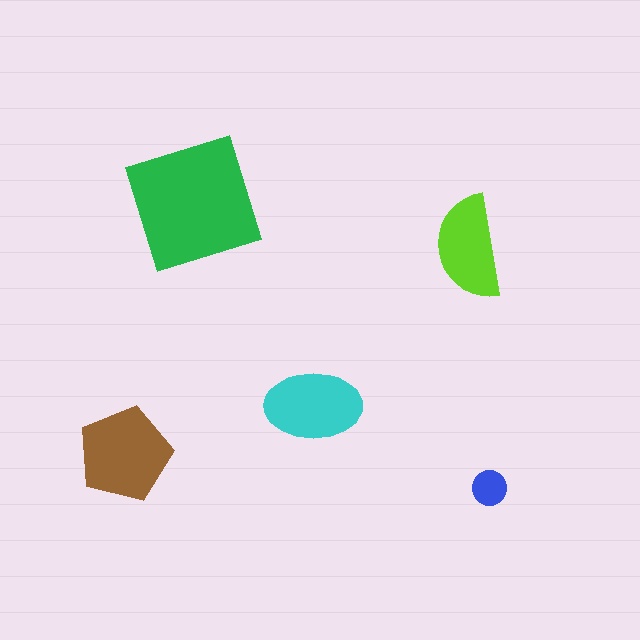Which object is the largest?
The green square.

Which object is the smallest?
The blue circle.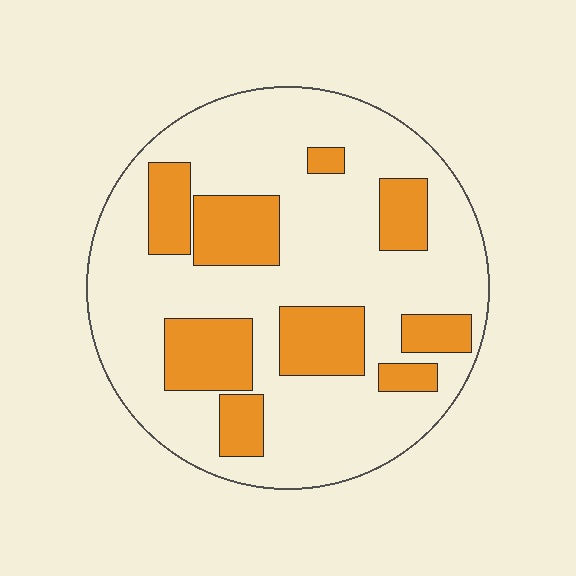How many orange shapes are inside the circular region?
9.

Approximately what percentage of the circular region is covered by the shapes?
Approximately 25%.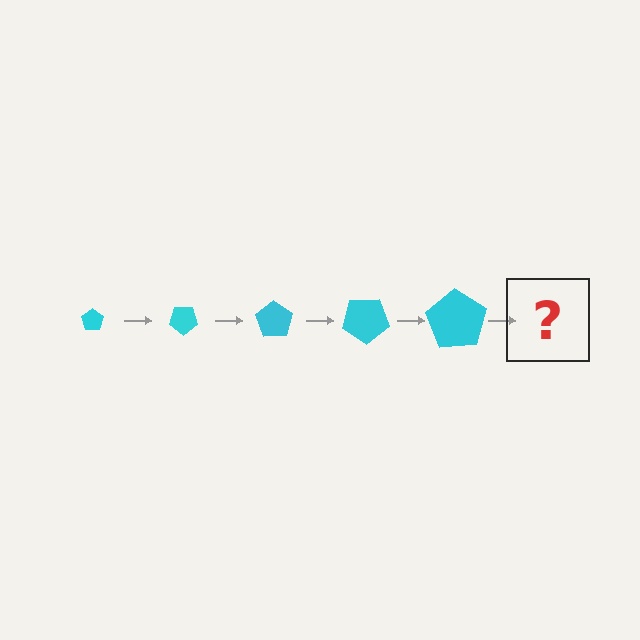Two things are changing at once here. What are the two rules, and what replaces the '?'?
The two rules are that the pentagon grows larger each step and it rotates 35 degrees each step. The '?' should be a pentagon, larger than the previous one and rotated 175 degrees from the start.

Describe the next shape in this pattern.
It should be a pentagon, larger than the previous one and rotated 175 degrees from the start.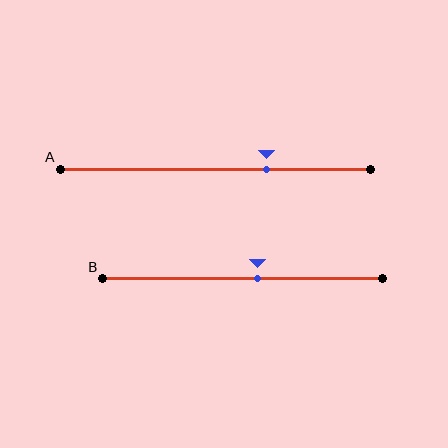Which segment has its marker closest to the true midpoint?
Segment B has its marker closest to the true midpoint.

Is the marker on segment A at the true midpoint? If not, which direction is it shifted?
No, the marker on segment A is shifted to the right by about 16% of the segment length.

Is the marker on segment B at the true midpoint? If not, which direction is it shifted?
No, the marker on segment B is shifted to the right by about 5% of the segment length.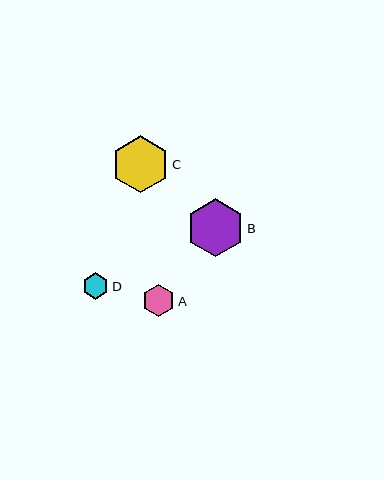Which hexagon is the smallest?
Hexagon D is the smallest with a size of approximately 26 pixels.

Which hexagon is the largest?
Hexagon B is the largest with a size of approximately 58 pixels.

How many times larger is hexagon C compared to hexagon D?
Hexagon C is approximately 2.2 times the size of hexagon D.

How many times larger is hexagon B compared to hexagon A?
Hexagon B is approximately 1.8 times the size of hexagon A.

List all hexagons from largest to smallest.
From largest to smallest: B, C, A, D.